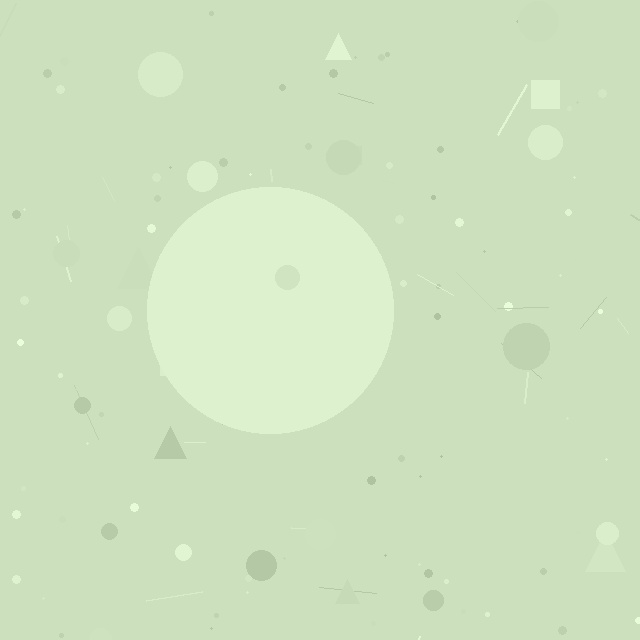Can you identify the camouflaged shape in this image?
The camouflaged shape is a circle.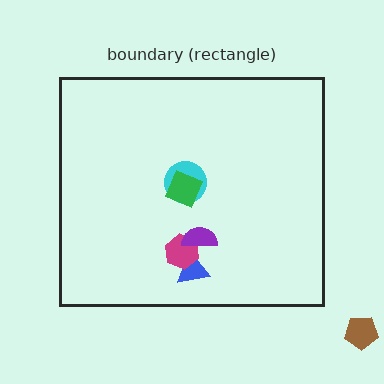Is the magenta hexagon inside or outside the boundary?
Inside.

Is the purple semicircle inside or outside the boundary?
Inside.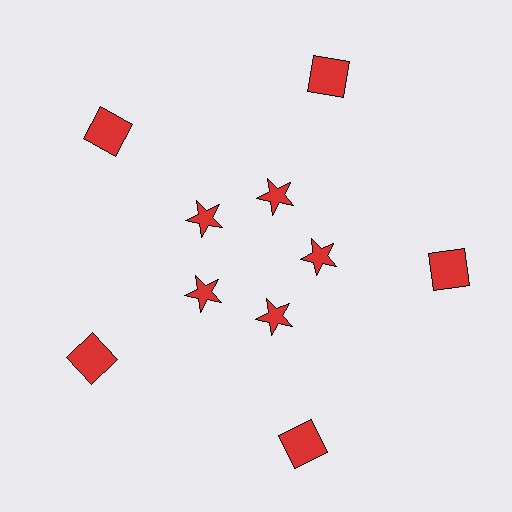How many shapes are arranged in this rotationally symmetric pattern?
There are 10 shapes, arranged in 5 groups of 2.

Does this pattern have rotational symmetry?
Yes, this pattern has 5-fold rotational symmetry. It looks the same after rotating 72 degrees around the center.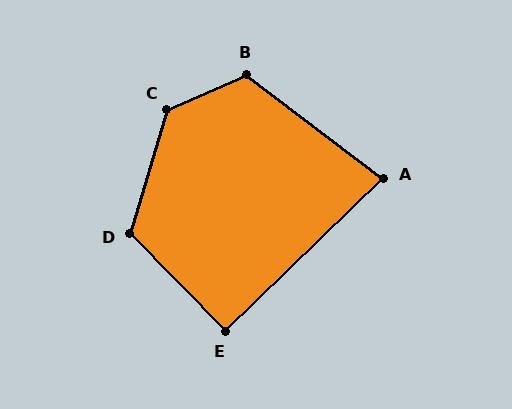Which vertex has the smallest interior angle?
A, at approximately 81 degrees.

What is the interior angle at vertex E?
Approximately 91 degrees (approximately right).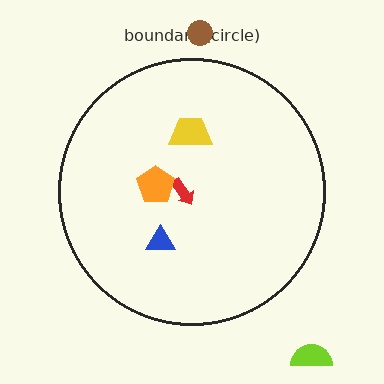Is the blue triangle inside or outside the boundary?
Inside.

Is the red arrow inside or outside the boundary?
Inside.